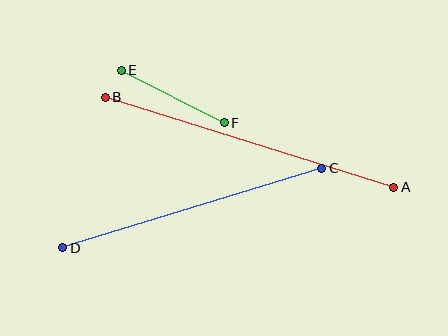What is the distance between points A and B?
The distance is approximately 302 pixels.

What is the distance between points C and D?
The distance is approximately 271 pixels.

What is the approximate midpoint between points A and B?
The midpoint is at approximately (250, 142) pixels.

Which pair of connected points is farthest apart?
Points A and B are farthest apart.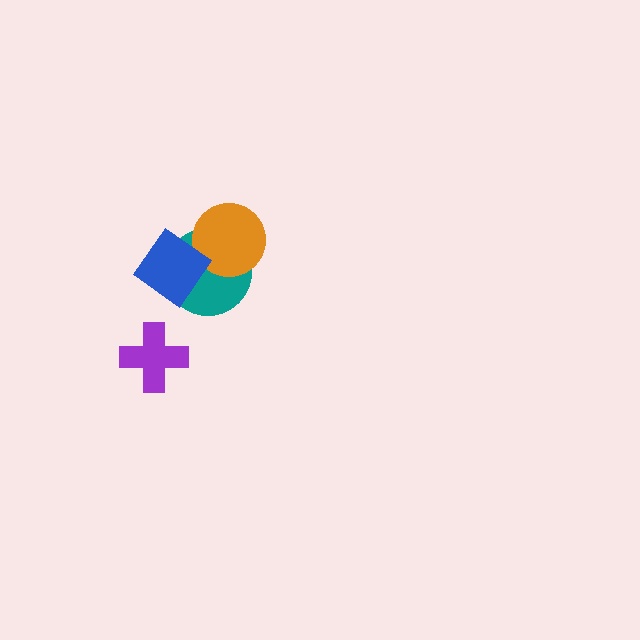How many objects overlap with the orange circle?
2 objects overlap with the orange circle.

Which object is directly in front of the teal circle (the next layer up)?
The orange circle is directly in front of the teal circle.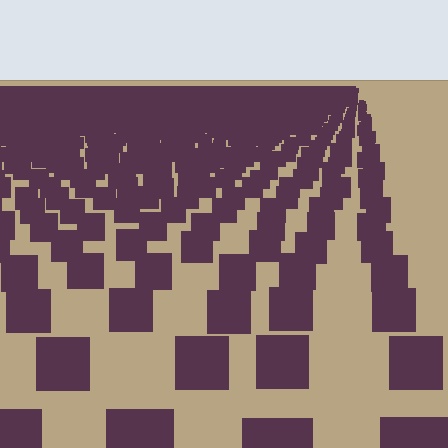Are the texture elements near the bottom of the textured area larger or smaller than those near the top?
Larger. Near the bottom, elements are closer to the viewer and appear at a bigger on-screen size.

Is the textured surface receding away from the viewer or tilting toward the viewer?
The surface is receding away from the viewer. Texture elements get smaller and denser toward the top.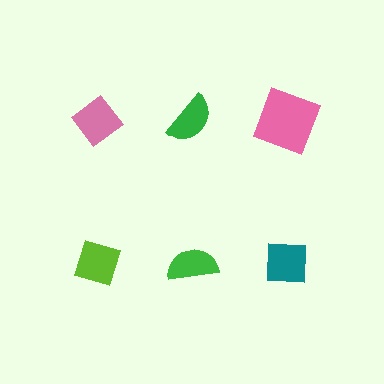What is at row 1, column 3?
A pink square.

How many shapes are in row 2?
3 shapes.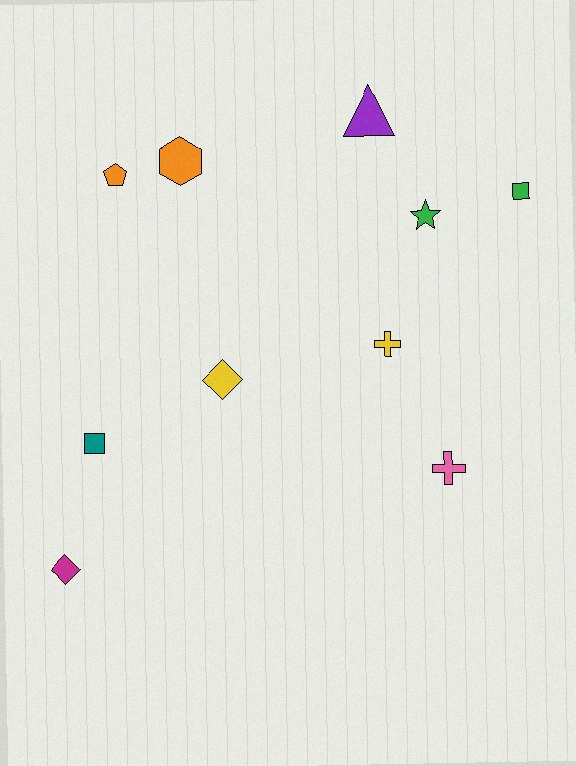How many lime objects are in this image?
There are no lime objects.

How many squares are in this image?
There are 2 squares.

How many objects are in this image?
There are 10 objects.